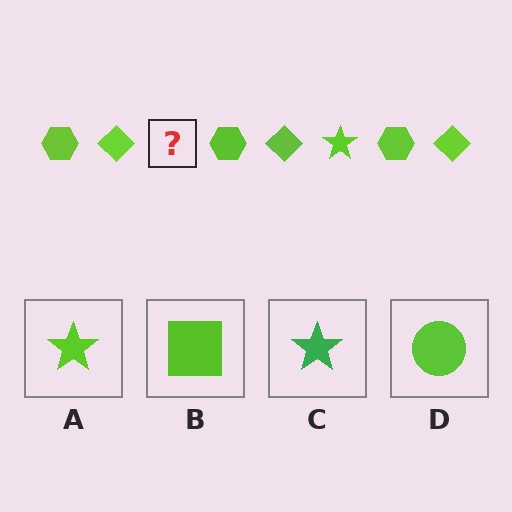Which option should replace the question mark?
Option A.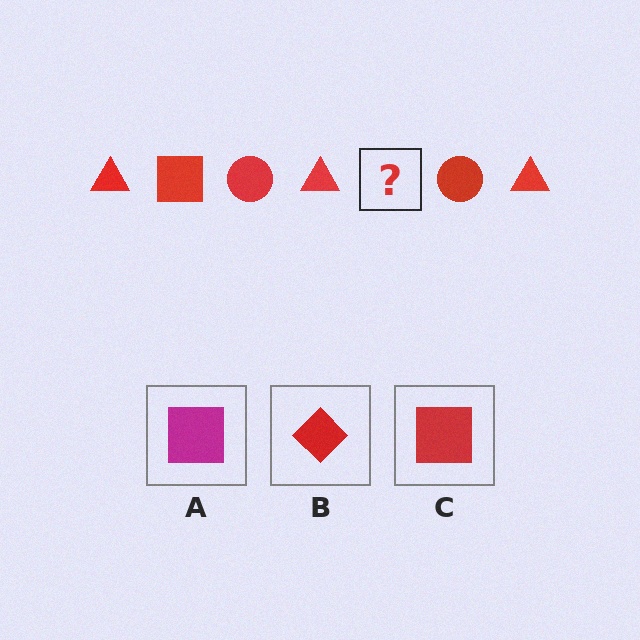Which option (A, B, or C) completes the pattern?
C.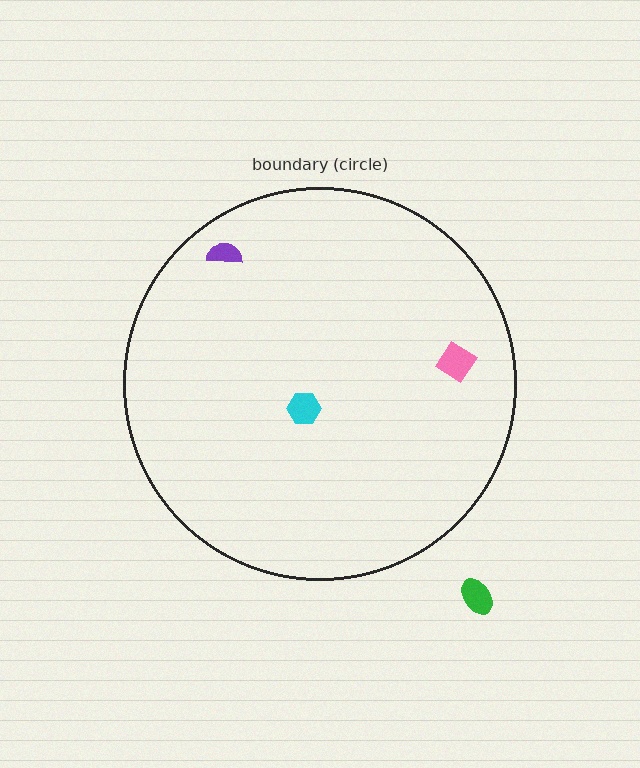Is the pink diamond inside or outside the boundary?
Inside.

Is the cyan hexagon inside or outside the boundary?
Inside.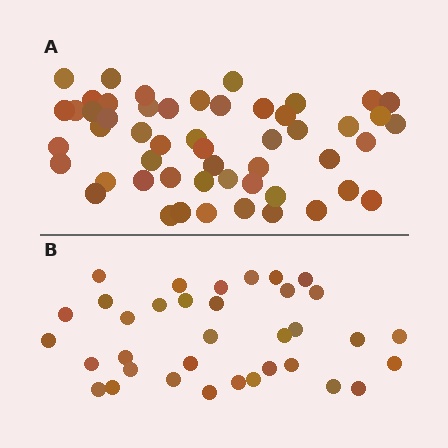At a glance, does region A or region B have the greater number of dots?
Region A (the top region) has more dots.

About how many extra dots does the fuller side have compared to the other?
Region A has approximately 15 more dots than region B.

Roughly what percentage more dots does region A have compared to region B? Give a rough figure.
About 50% more.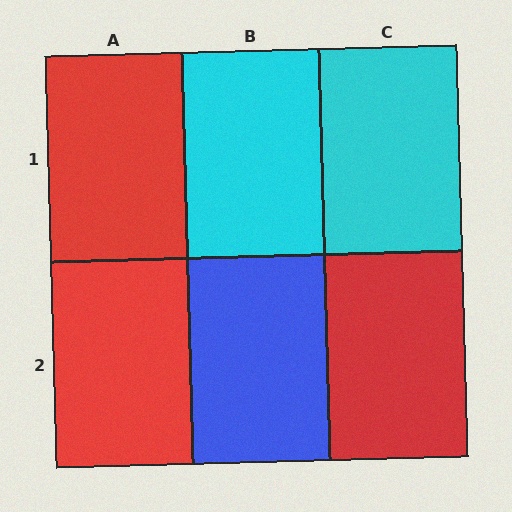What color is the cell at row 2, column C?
Red.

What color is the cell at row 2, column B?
Blue.